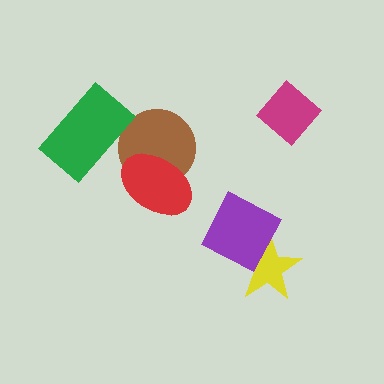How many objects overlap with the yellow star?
1 object overlaps with the yellow star.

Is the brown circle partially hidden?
Yes, it is partially covered by another shape.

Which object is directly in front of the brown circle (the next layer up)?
The red ellipse is directly in front of the brown circle.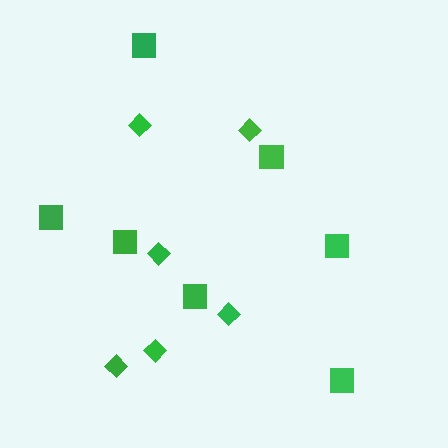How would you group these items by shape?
There are 2 groups: one group of squares (7) and one group of diamonds (6).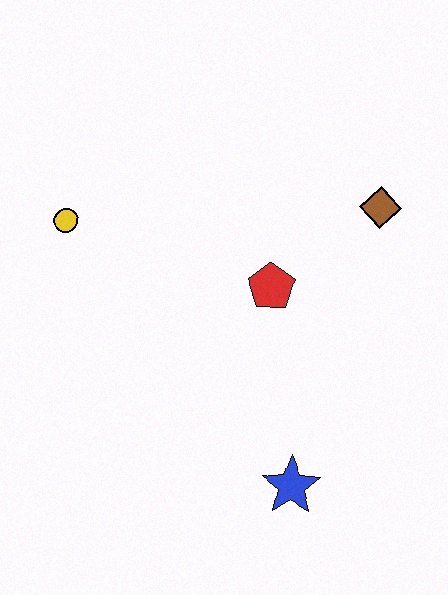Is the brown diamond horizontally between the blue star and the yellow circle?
No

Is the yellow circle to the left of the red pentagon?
Yes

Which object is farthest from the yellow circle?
The blue star is farthest from the yellow circle.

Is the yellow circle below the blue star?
No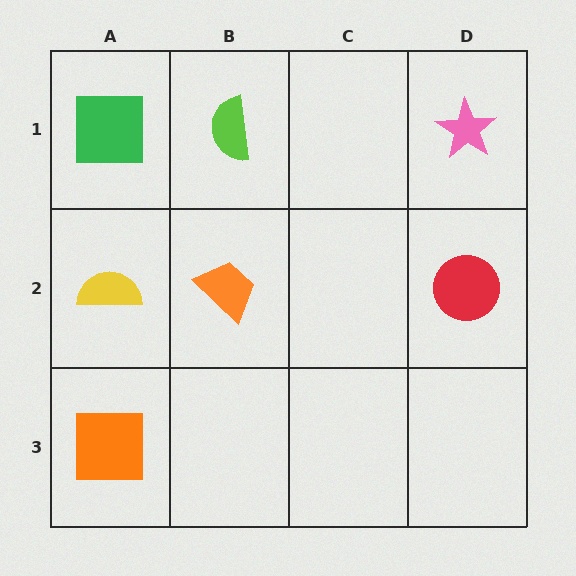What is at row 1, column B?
A lime semicircle.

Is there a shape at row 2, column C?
No, that cell is empty.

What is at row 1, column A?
A green square.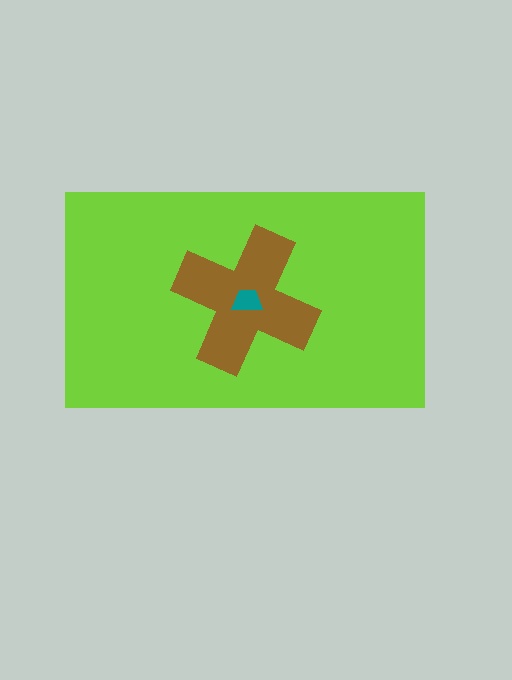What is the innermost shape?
The teal trapezoid.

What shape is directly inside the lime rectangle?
The brown cross.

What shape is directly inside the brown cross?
The teal trapezoid.